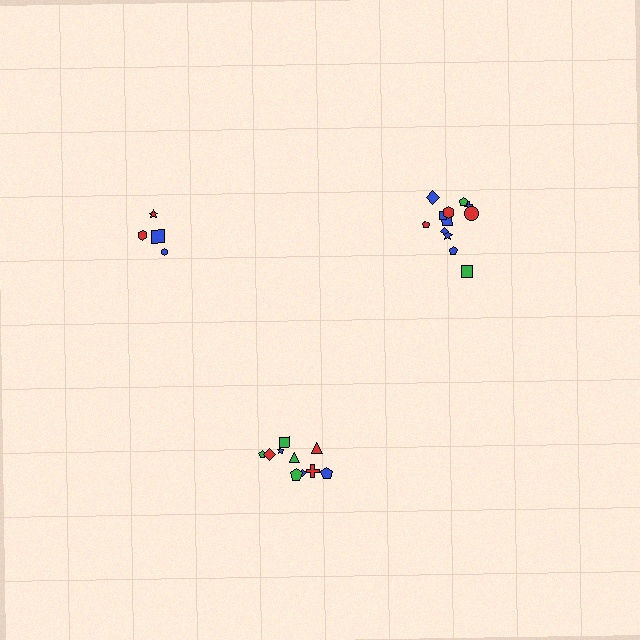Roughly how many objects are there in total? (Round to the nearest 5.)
Roughly 25 objects in total.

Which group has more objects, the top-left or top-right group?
The top-right group.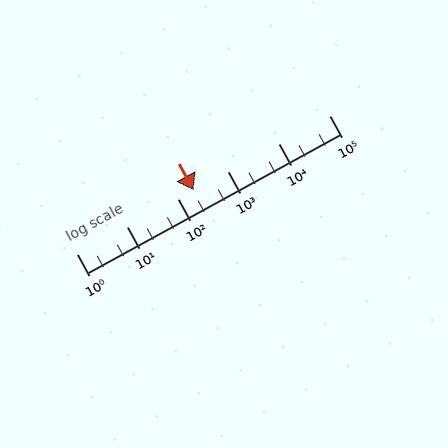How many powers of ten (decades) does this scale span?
The scale spans 5 decades, from 1 to 100000.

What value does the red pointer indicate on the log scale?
The pointer indicates approximately 210.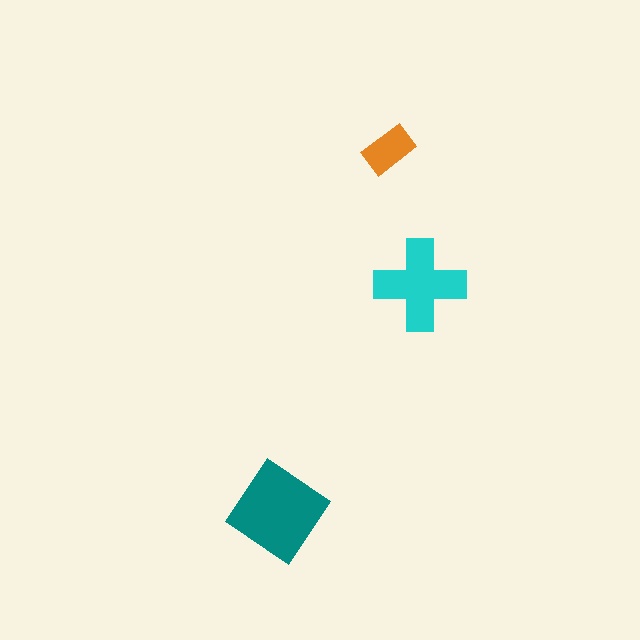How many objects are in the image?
There are 3 objects in the image.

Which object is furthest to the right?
The cyan cross is rightmost.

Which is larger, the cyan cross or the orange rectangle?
The cyan cross.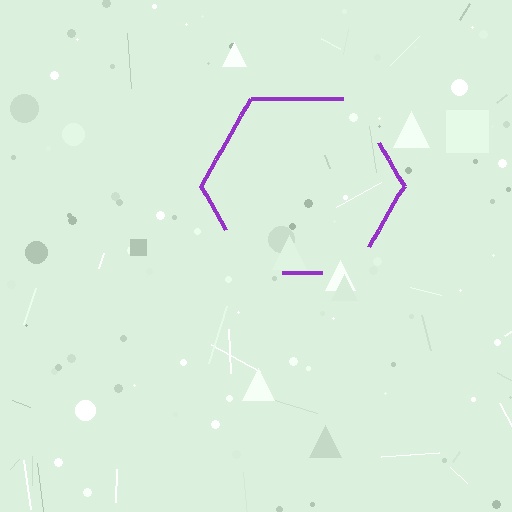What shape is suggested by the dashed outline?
The dashed outline suggests a hexagon.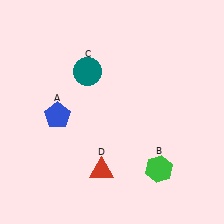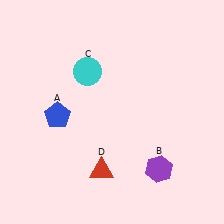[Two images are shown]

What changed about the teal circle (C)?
In Image 1, C is teal. In Image 2, it changed to cyan.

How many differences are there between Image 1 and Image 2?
There are 2 differences between the two images.